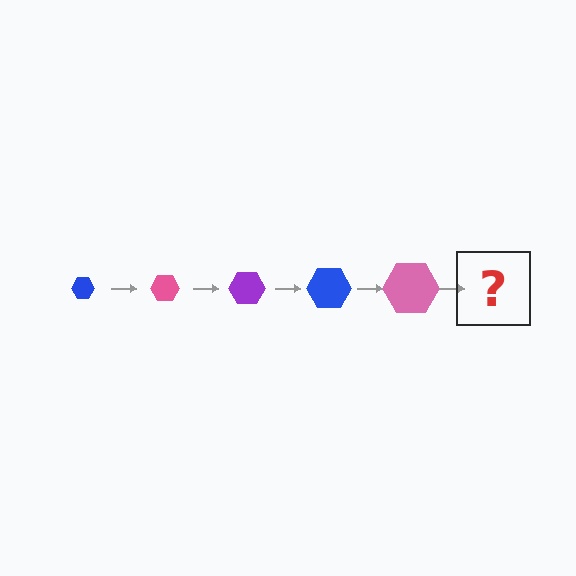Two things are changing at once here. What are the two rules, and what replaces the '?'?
The two rules are that the hexagon grows larger each step and the color cycles through blue, pink, and purple. The '?' should be a purple hexagon, larger than the previous one.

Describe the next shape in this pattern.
It should be a purple hexagon, larger than the previous one.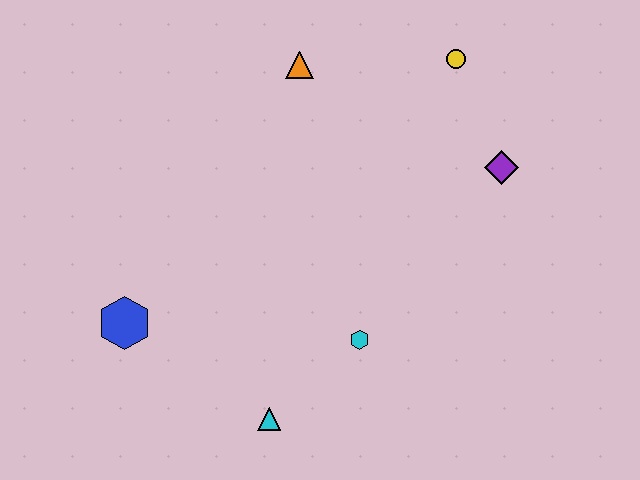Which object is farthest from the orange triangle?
The cyan triangle is farthest from the orange triangle.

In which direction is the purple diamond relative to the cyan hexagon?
The purple diamond is above the cyan hexagon.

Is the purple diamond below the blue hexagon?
No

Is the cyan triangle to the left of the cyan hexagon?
Yes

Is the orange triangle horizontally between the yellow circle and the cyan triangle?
Yes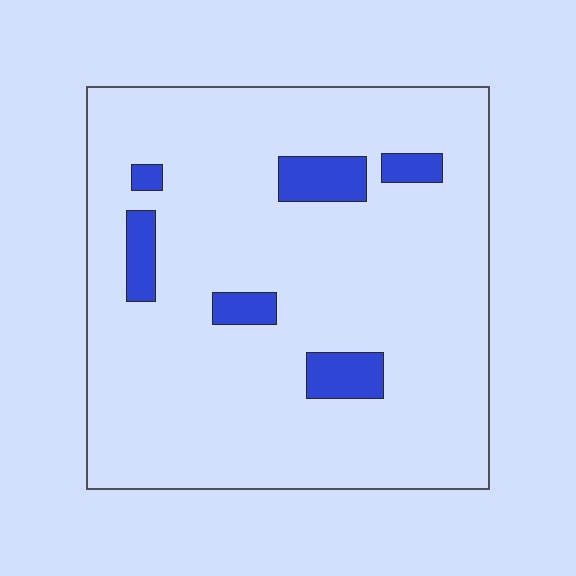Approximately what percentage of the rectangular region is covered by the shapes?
Approximately 10%.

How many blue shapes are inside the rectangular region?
6.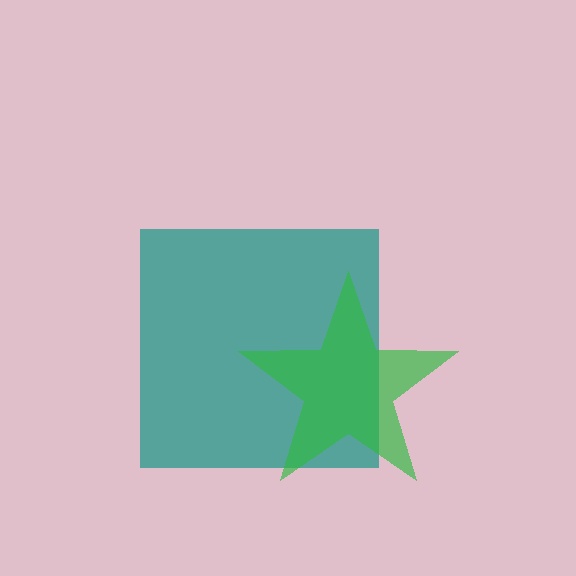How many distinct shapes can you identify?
There are 2 distinct shapes: a teal square, a green star.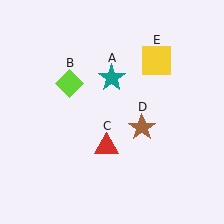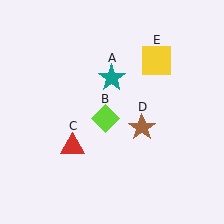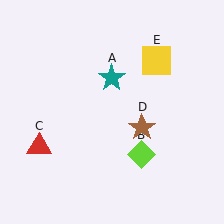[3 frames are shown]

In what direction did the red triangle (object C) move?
The red triangle (object C) moved left.